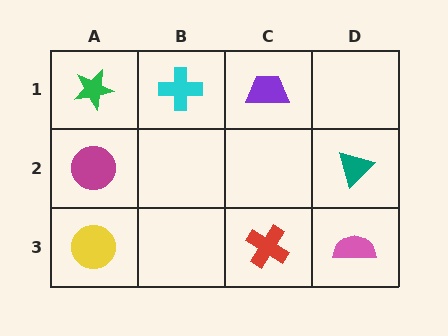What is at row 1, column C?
A purple trapezoid.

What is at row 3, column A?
A yellow circle.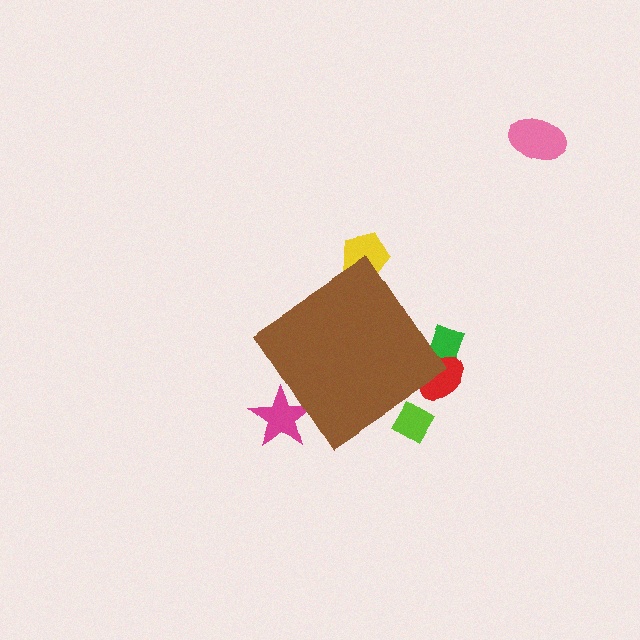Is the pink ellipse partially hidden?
No, the pink ellipse is fully visible.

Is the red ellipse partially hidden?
Yes, the red ellipse is partially hidden behind the brown diamond.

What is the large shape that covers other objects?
A brown diamond.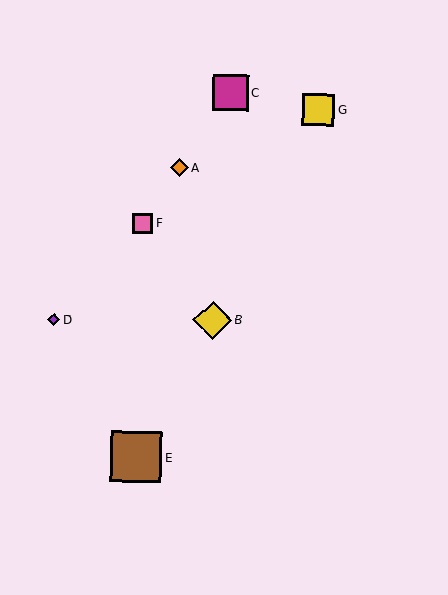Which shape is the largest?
The brown square (labeled E) is the largest.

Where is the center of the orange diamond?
The center of the orange diamond is at (180, 168).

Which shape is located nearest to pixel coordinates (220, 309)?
The yellow diamond (labeled B) at (212, 320) is nearest to that location.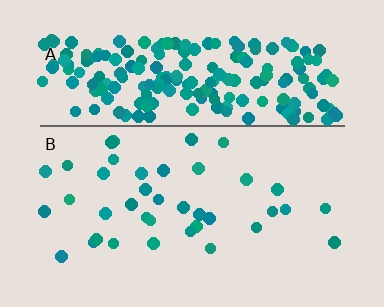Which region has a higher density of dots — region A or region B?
A (the top).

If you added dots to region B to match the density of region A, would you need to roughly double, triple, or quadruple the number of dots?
Approximately quadruple.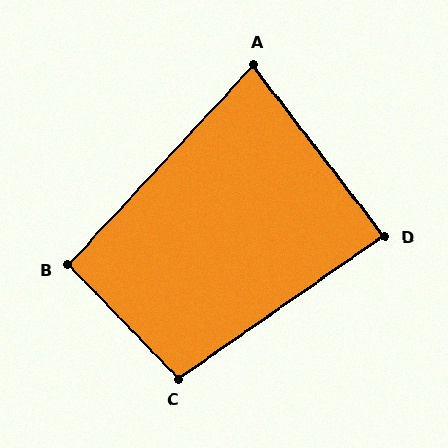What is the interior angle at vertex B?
Approximately 93 degrees (approximately right).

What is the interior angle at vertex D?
Approximately 87 degrees (approximately right).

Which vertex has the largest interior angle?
C, at approximately 100 degrees.